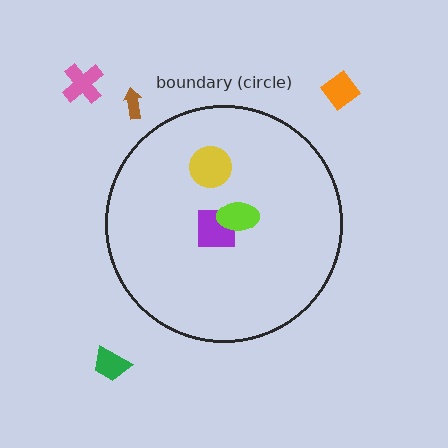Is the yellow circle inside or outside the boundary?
Inside.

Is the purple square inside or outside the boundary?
Inside.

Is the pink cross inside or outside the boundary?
Outside.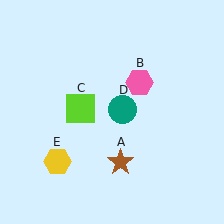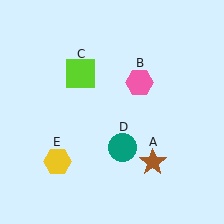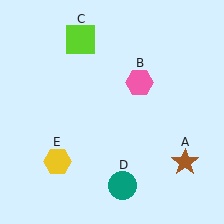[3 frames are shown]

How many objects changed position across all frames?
3 objects changed position: brown star (object A), lime square (object C), teal circle (object D).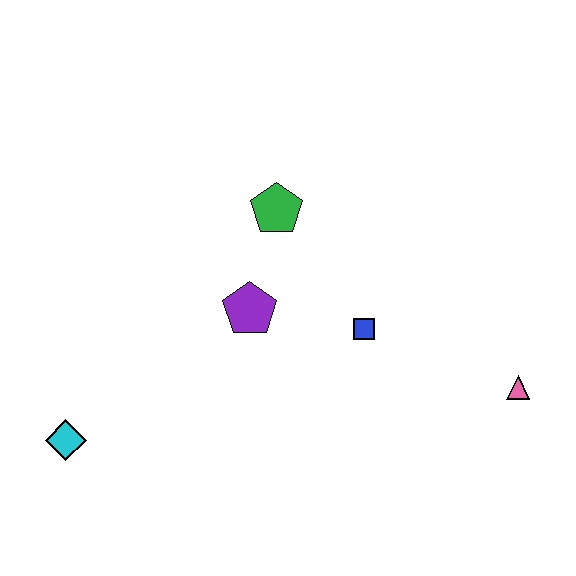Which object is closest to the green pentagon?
The purple pentagon is closest to the green pentagon.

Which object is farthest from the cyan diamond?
The pink triangle is farthest from the cyan diamond.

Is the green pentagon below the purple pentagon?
No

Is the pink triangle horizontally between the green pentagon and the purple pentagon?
No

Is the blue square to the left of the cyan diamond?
No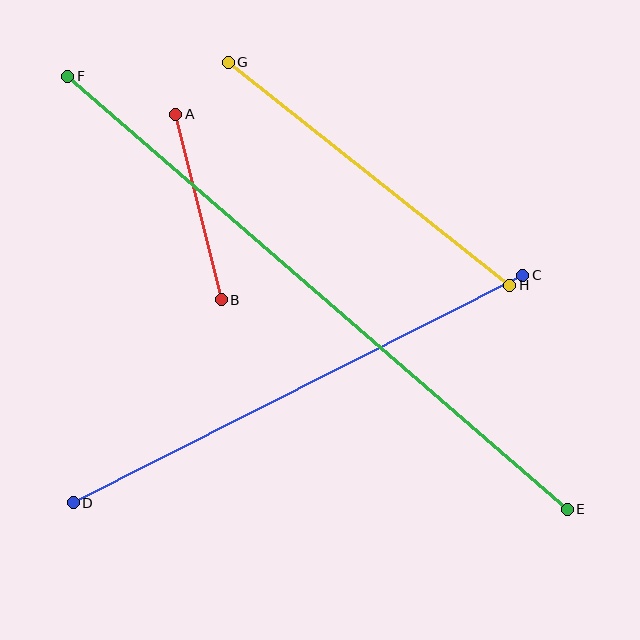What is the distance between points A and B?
The distance is approximately 191 pixels.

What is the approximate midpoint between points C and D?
The midpoint is at approximately (298, 389) pixels.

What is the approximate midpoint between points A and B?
The midpoint is at approximately (199, 207) pixels.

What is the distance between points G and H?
The distance is approximately 360 pixels.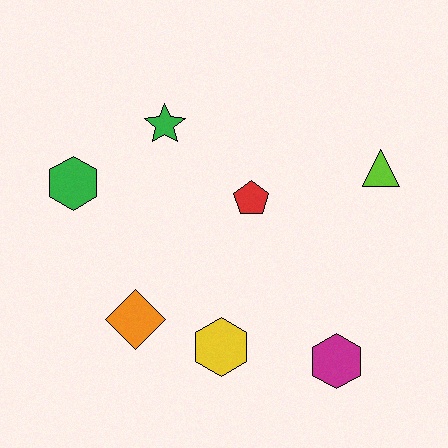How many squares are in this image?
There are no squares.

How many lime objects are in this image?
There is 1 lime object.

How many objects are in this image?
There are 7 objects.